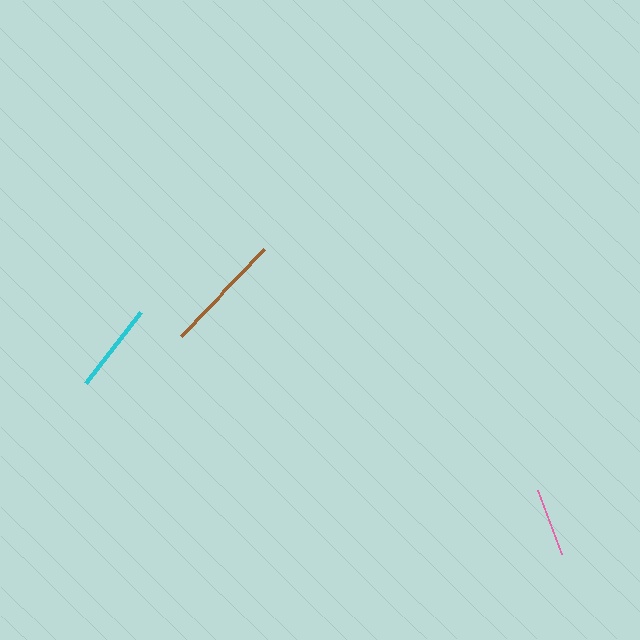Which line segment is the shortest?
The pink line is the shortest at approximately 68 pixels.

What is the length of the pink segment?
The pink segment is approximately 68 pixels long.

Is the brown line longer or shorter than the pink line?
The brown line is longer than the pink line.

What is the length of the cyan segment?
The cyan segment is approximately 90 pixels long.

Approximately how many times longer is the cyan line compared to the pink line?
The cyan line is approximately 1.3 times the length of the pink line.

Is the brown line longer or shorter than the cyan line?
The brown line is longer than the cyan line.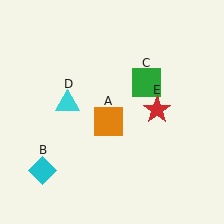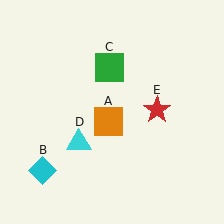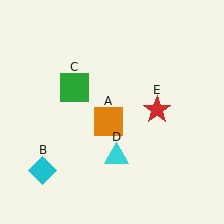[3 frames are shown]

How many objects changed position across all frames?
2 objects changed position: green square (object C), cyan triangle (object D).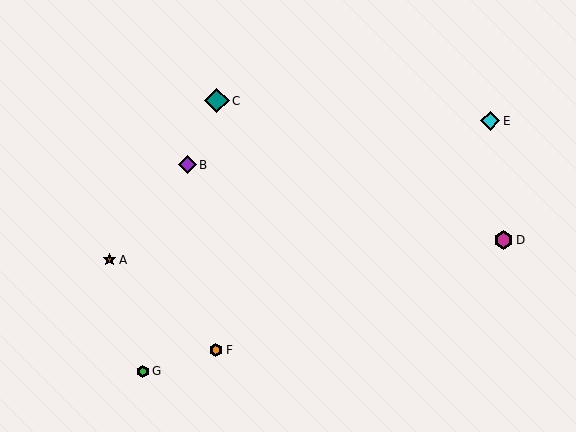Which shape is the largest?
The teal diamond (labeled C) is the largest.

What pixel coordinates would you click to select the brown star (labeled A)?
Click at (110, 260) to select the brown star A.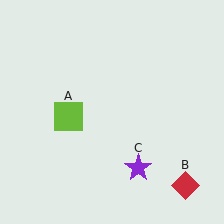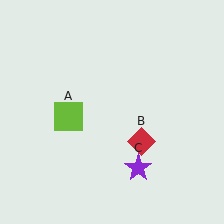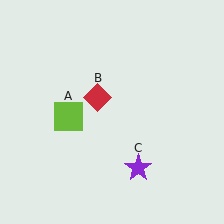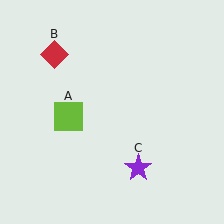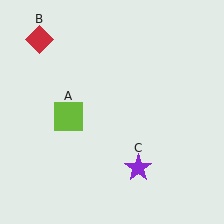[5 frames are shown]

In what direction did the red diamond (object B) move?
The red diamond (object B) moved up and to the left.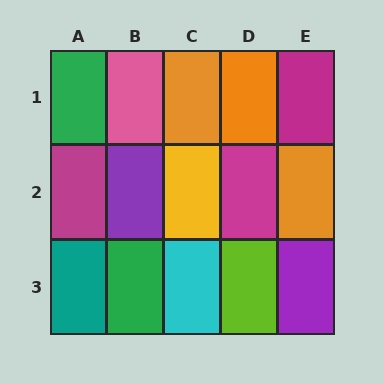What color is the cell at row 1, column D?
Orange.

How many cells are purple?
2 cells are purple.